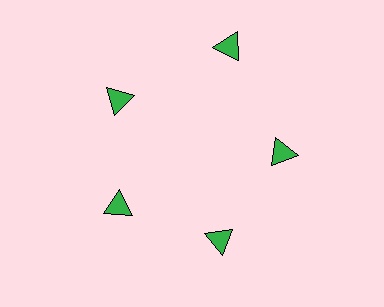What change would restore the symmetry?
The symmetry would be restored by moving it inward, back onto the ring so that all 5 triangles sit at equal angles and equal distance from the center.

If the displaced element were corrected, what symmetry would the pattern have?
It would have 5-fold rotational symmetry — the pattern would map onto itself every 72 degrees.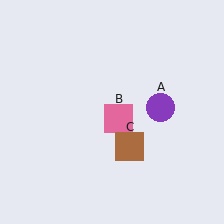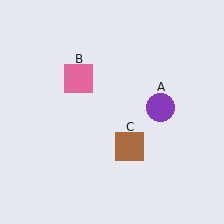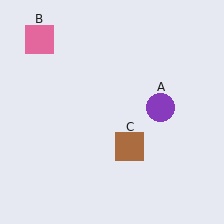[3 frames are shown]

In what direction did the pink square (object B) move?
The pink square (object B) moved up and to the left.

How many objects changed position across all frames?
1 object changed position: pink square (object B).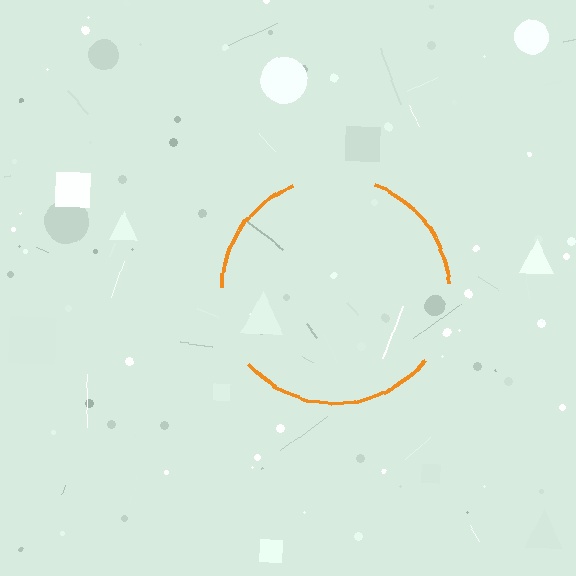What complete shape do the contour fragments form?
The contour fragments form a circle.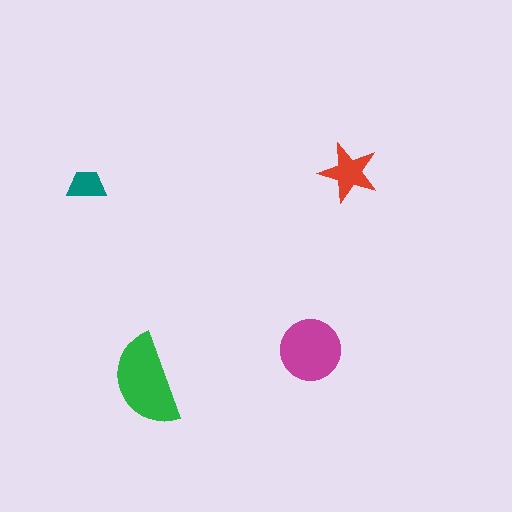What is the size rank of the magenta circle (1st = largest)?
2nd.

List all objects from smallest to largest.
The teal trapezoid, the red star, the magenta circle, the green semicircle.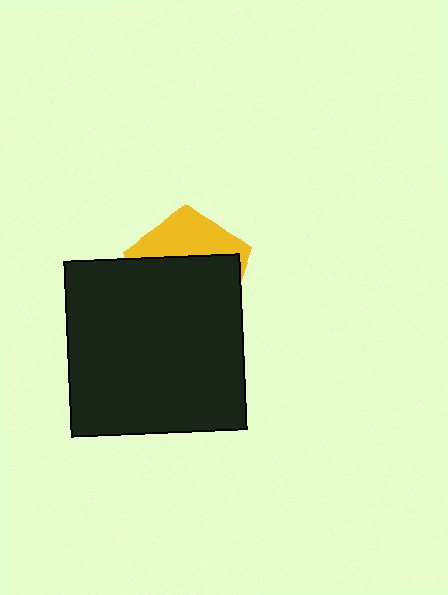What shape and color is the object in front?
The object in front is a black square.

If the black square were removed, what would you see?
You would see the complete yellow pentagon.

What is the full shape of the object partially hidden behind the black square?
The partially hidden object is a yellow pentagon.